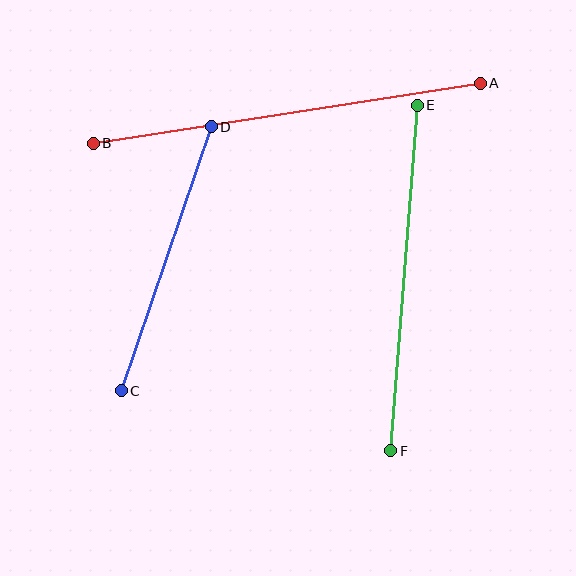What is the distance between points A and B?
The distance is approximately 392 pixels.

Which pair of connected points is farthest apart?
Points A and B are farthest apart.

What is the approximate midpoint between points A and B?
The midpoint is at approximately (287, 113) pixels.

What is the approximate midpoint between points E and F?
The midpoint is at approximately (404, 278) pixels.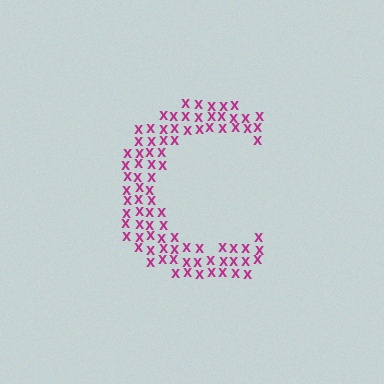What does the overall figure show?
The overall figure shows the letter C.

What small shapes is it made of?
It is made of small letter X's.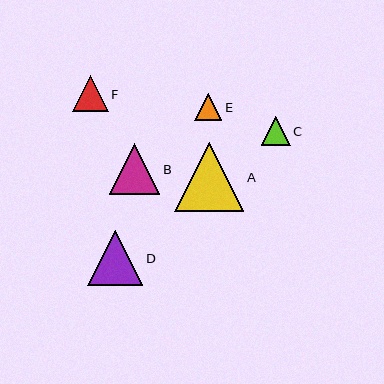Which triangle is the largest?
Triangle A is the largest with a size of approximately 69 pixels.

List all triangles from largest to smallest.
From largest to smallest: A, D, B, F, C, E.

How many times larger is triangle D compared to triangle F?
Triangle D is approximately 1.5 times the size of triangle F.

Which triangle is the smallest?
Triangle E is the smallest with a size of approximately 27 pixels.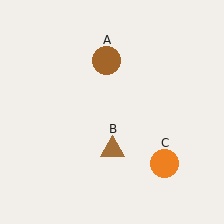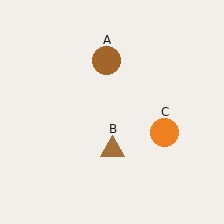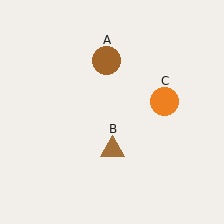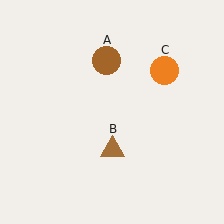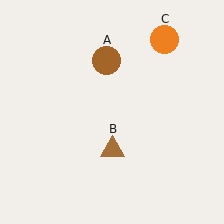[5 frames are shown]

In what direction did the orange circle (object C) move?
The orange circle (object C) moved up.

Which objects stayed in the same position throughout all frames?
Brown circle (object A) and brown triangle (object B) remained stationary.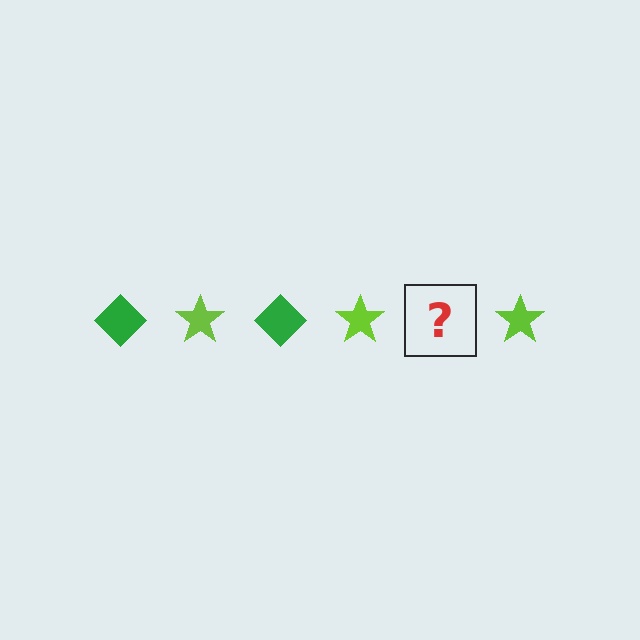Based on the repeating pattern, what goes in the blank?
The blank should be a green diamond.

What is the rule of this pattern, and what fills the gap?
The rule is that the pattern alternates between green diamond and lime star. The gap should be filled with a green diamond.